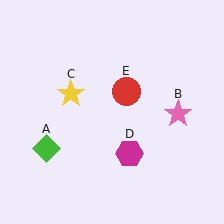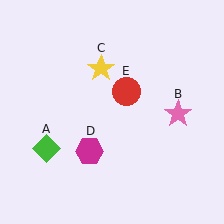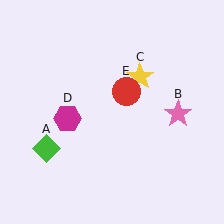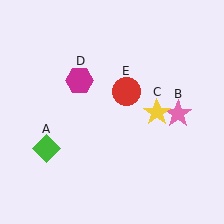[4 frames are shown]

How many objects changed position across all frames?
2 objects changed position: yellow star (object C), magenta hexagon (object D).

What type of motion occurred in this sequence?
The yellow star (object C), magenta hexagon (object D) rotated clockwise around the center of the scene.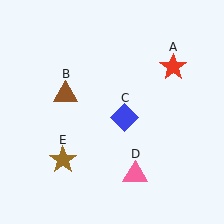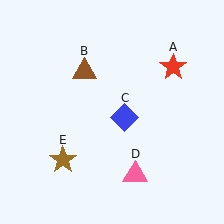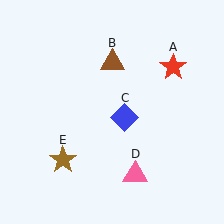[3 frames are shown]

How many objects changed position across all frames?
1 object changed position: brown triangle (object B).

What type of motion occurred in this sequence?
The brown triangle (object B) rotated clockwise around the center of the scene.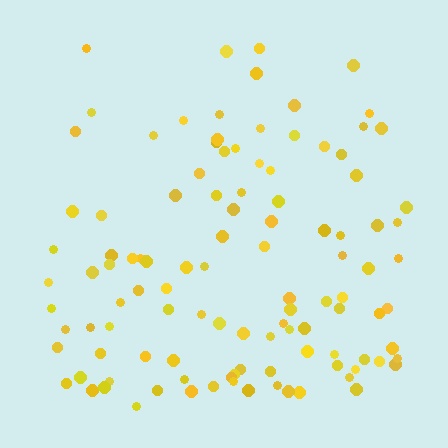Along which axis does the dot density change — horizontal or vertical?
Vertical.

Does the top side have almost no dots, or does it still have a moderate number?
Still a moderate number, just noticeably fewer than the bottom.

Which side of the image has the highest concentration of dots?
The bottom.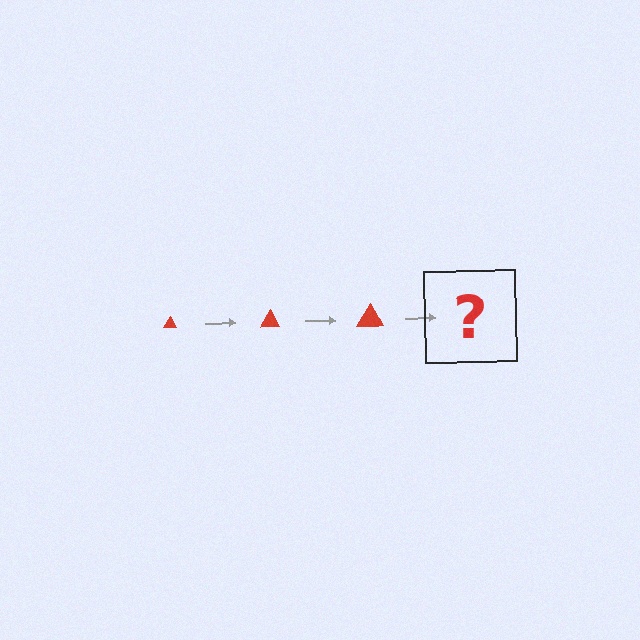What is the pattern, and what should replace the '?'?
The pattern is that the triangle gets progressively larger each step. The '?' should be a red triangle, larger than the previous one.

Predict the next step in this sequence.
The next step is a red triangle, larger than the previous one.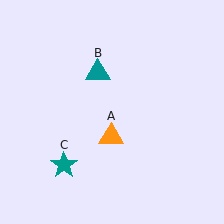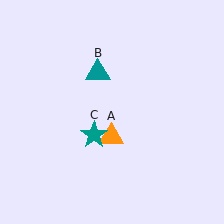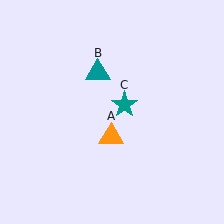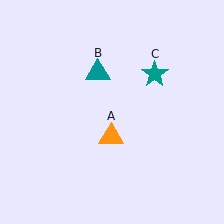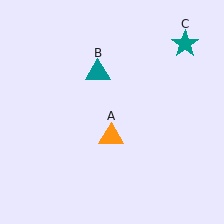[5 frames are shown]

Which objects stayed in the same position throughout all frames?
Orange triangle (object A) and teal triangle (object B) remained stationary.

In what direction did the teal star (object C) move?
The teal star (object C) moved up and to the right.